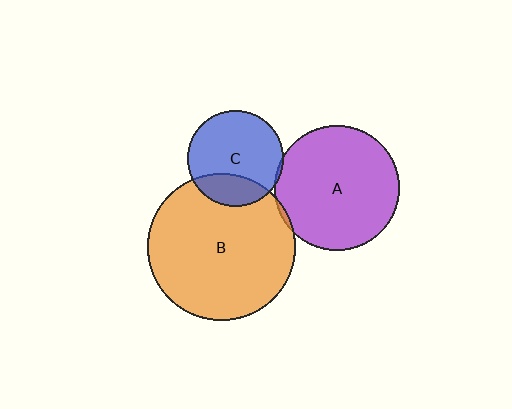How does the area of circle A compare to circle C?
Approximately 1.7 times.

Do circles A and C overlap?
Yes.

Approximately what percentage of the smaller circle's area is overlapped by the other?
Approximately 5%.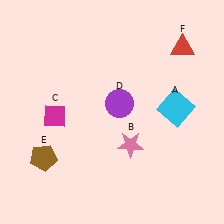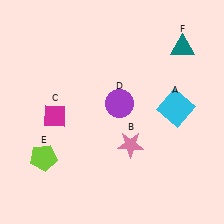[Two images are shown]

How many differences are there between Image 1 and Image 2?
There are 2 differences between the two images.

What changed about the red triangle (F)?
In Image 1, F is red. In Image 2, it changed to teal.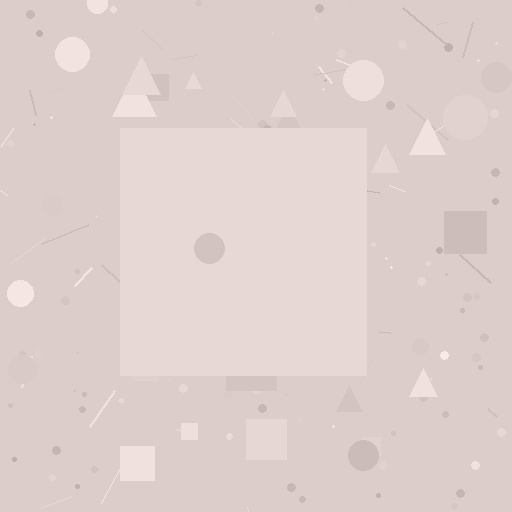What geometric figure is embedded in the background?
A square is embedded in the background.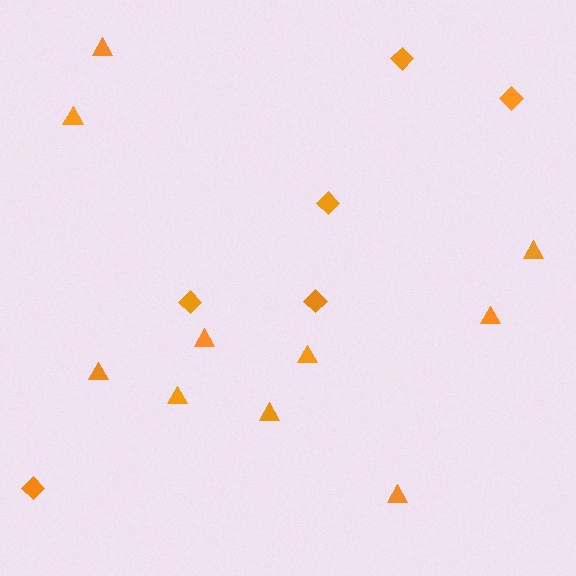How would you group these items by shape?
There are 2 groups: one group of diamonds (6) and one group of triangles (10).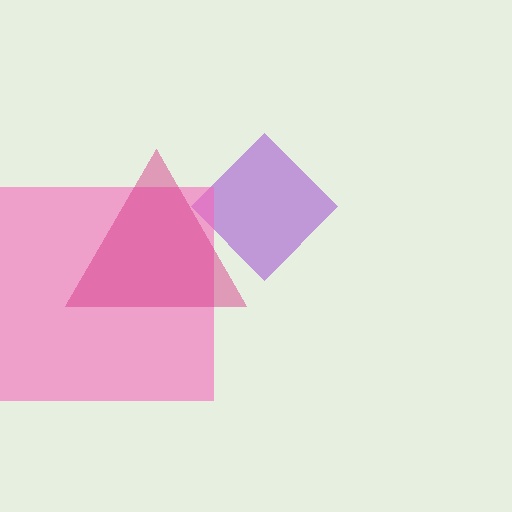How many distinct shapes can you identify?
There are 3 distinct shapes: a purple diamond, a pink square, a magenta triangle.